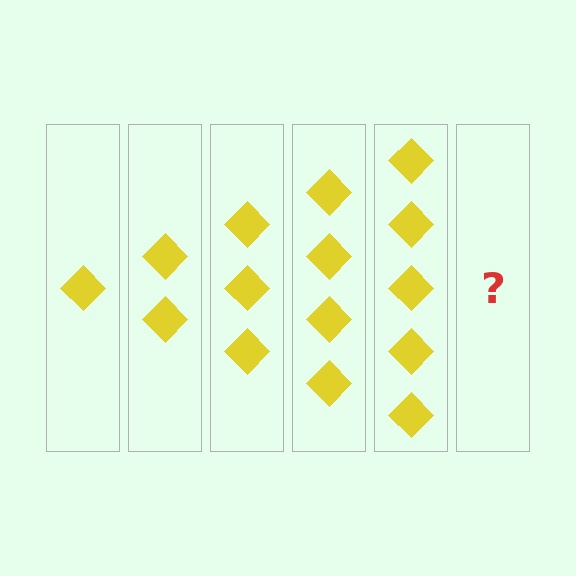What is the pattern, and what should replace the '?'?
The pattern is that each step adds one more diamond. The '?' should be 6 diamonds.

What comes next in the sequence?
The next element should be 6 diamonds.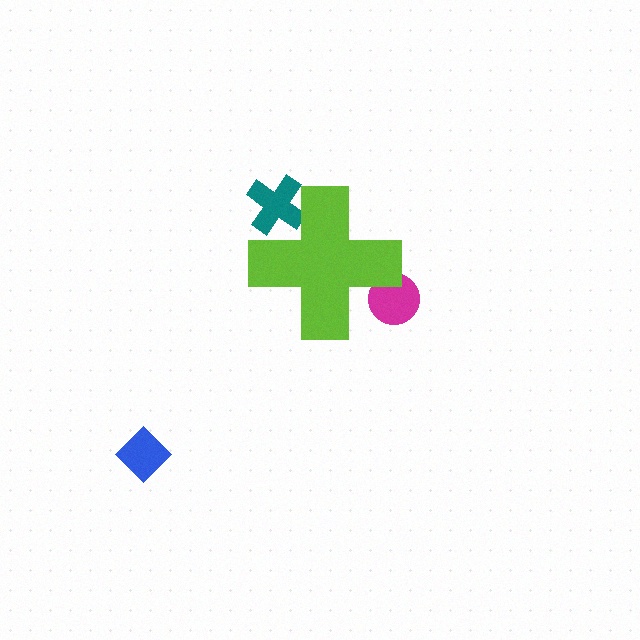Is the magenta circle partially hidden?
Yes, the magenta circle is partially hidden behind the lime cross.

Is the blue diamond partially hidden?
No, the blue diamond is fully visible.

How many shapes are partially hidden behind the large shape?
2 shapes are partially hidden.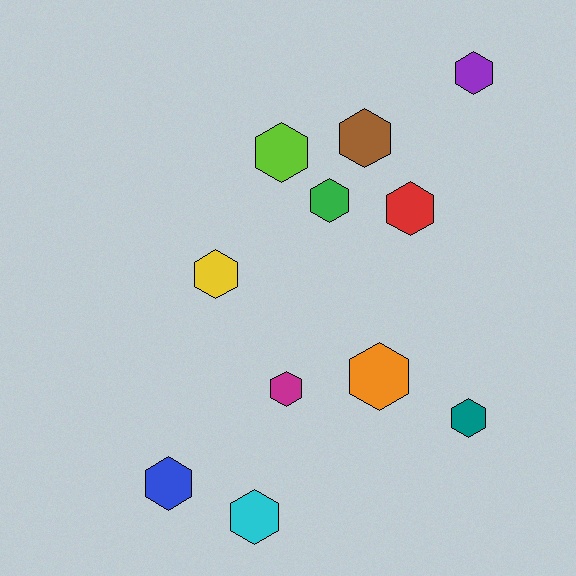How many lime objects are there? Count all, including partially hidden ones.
There is 1 lime object.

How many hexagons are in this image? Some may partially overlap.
There are 11 hexagons.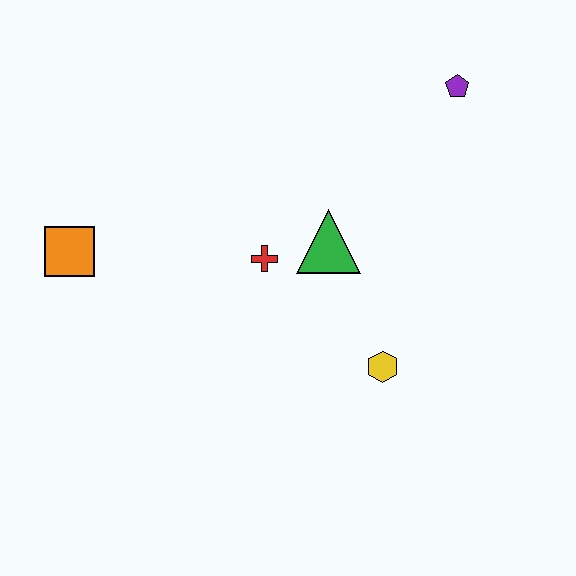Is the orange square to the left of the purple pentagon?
Yes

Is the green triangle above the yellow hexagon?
Yes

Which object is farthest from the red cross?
The purple pentagon is farthest from the red cross.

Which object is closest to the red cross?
The green triangle is closest to the red cross.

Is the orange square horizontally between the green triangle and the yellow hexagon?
No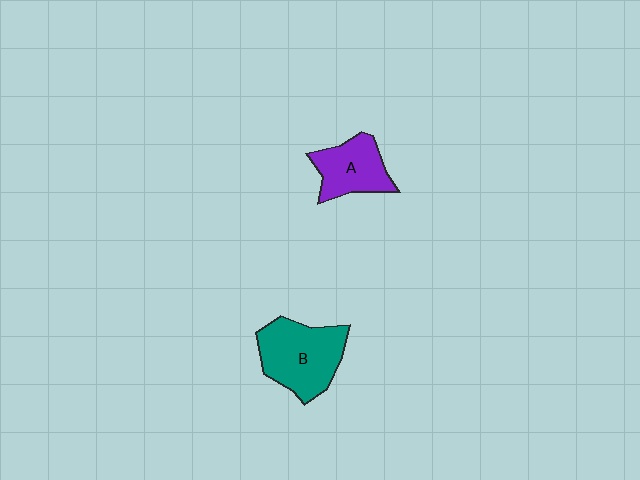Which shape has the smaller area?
Shape A (purple).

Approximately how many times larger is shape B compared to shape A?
Approximately 1.4 times.